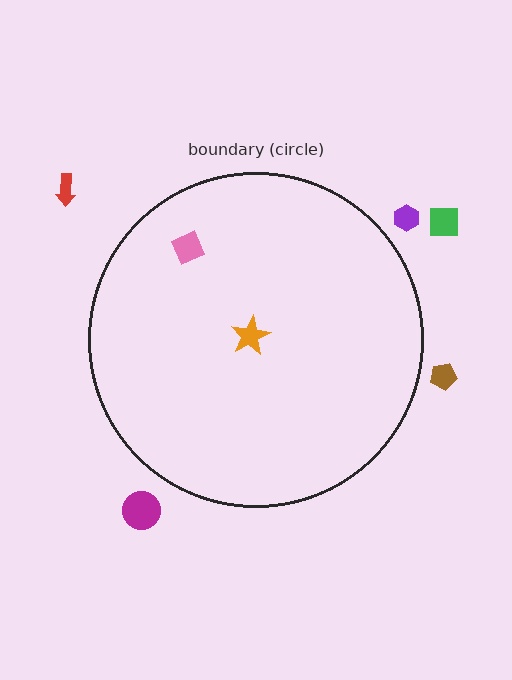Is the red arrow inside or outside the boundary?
Outside.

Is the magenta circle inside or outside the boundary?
Outside.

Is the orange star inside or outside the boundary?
Inside.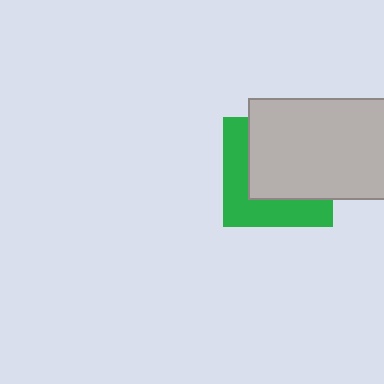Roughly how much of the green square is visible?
A small part of it is visible (roughly 42%).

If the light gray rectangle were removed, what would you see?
You would see the complete green square.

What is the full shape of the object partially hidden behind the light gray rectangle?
The partially hidden object is a green square.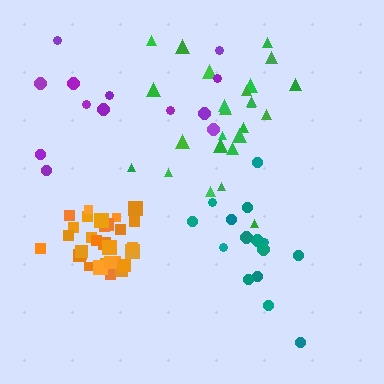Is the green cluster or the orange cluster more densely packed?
Orange.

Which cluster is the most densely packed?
Orange.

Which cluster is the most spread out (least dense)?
Purple.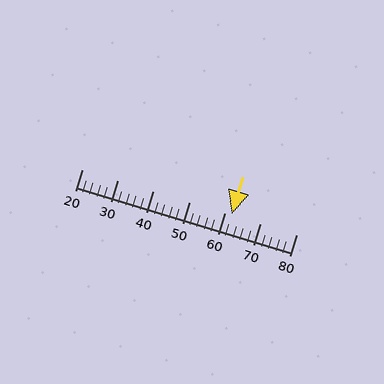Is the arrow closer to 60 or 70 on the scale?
The arrow is closer to 60.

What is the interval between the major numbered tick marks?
The major tick marks are spaced 10 units apart.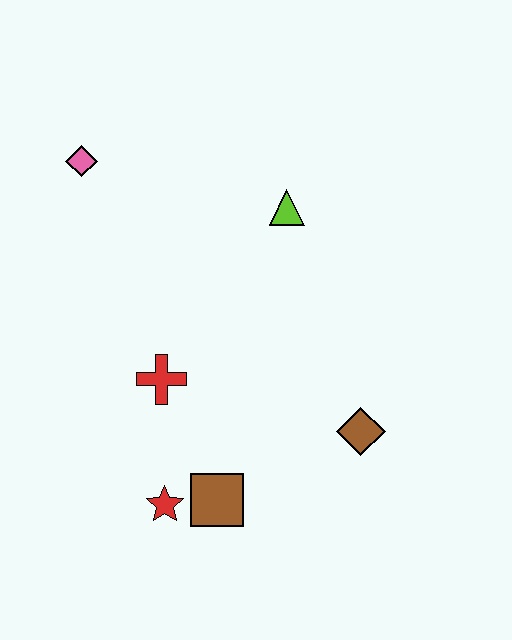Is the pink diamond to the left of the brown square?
Yes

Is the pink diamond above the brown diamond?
Yes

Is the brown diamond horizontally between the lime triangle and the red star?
No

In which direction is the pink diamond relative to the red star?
The pink diamond is above the red star.